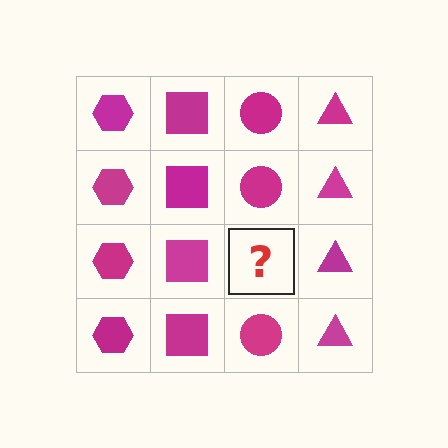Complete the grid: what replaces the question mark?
The question mark should be replaced with a magenta circle.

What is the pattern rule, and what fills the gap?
The rule is that each column has a consistent shape. The gap should be filled with a magenta circle.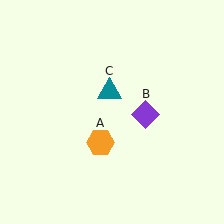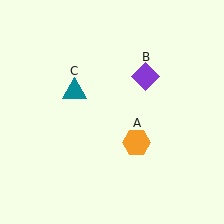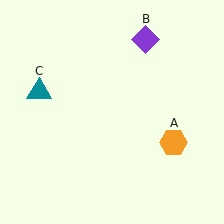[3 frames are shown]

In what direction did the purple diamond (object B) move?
The purple diamond (object B) moved up.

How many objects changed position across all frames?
3 objects changed position: orange hexagon (object A), purple diamond (object B), teal triangle (object C).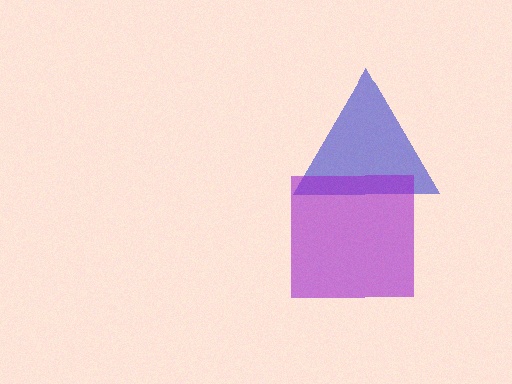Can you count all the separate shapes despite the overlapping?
Yes, there are 2 separate shapes.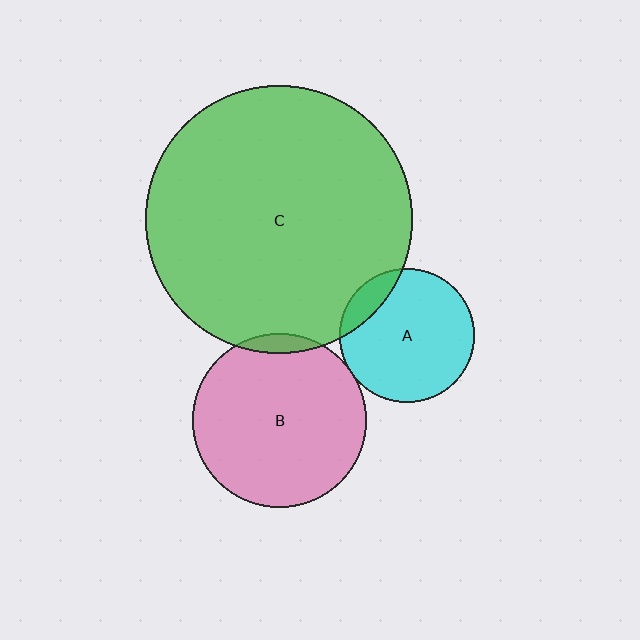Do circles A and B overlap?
Yes.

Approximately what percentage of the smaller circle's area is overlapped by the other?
Approximately 5%.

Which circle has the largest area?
Circle C (green).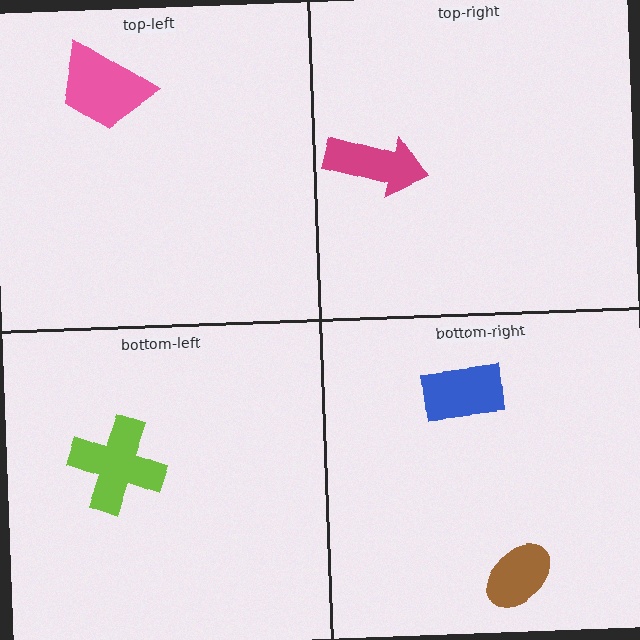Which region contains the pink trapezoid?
The top-left region.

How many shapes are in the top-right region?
1.